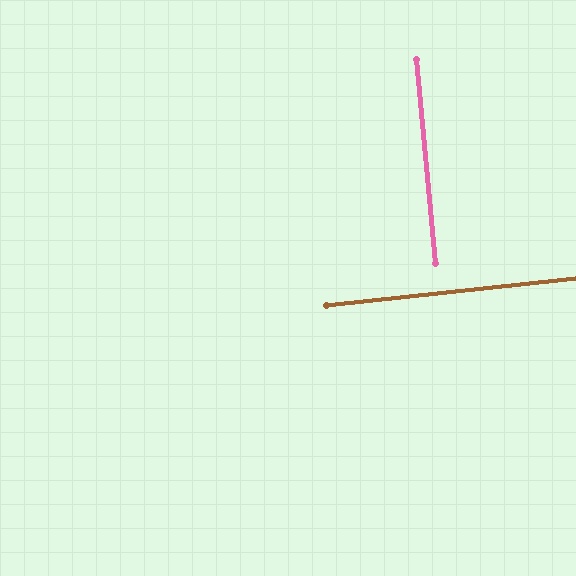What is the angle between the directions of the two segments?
Approximately 89 degrees.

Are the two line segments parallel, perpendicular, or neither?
Perpendicular — they meet at approximately 89°.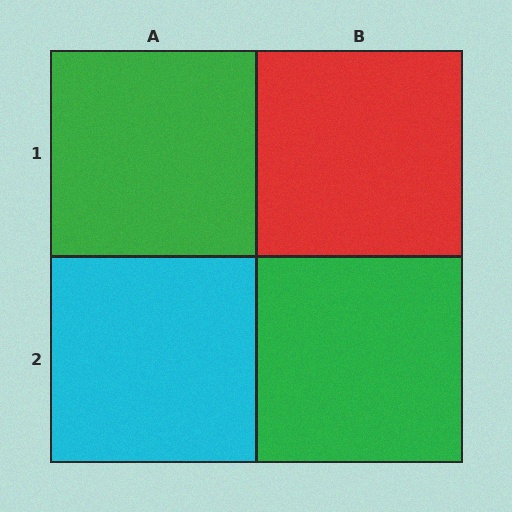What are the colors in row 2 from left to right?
Cyan, green.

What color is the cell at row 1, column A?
Green.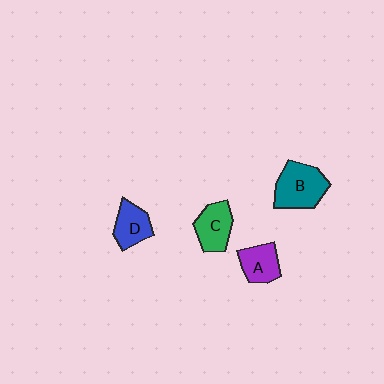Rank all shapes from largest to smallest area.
From largest to smallest: B (teal), C (green), D (blue), A (purple).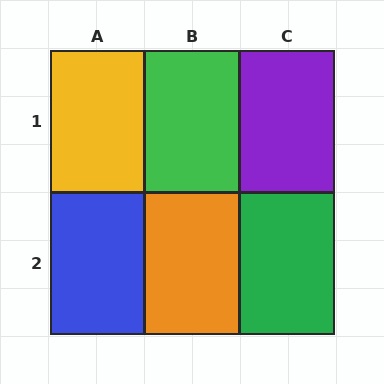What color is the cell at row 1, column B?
Green.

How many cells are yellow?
1 cell is yellow.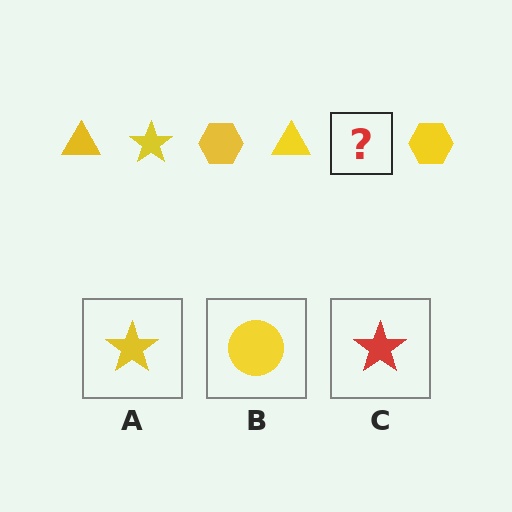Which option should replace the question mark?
Option A.